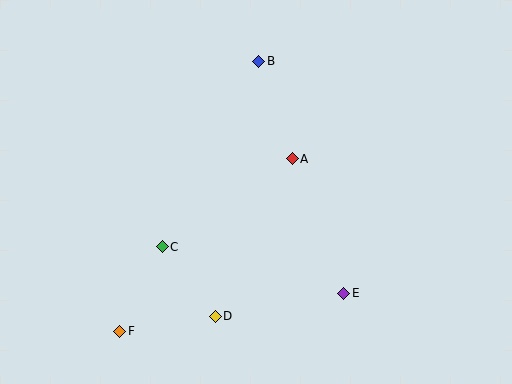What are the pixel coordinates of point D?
Point D is at (215, 316).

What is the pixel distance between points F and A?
The distance between F and A is 243 pixels.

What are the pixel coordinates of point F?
Point F is at (120, 331).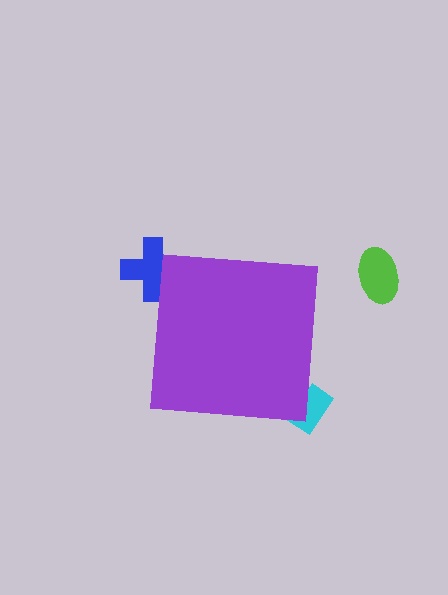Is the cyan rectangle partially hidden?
Yes, the cyan rectangle is partially hidden behind the purple square.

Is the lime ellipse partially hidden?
No, the lime ellipse is fully visible.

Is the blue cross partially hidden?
Yes, the blue cross is partially hidden behind the purple square.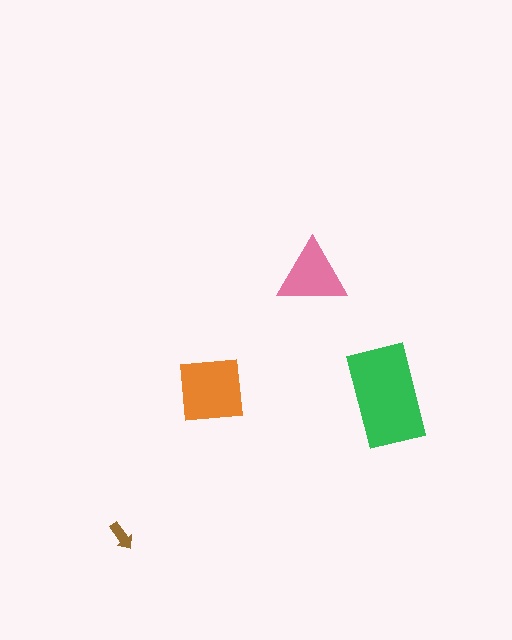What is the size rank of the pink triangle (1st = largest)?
3rd.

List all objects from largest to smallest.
The green rectangle, the orange square, the pink triangle, the brown arrow.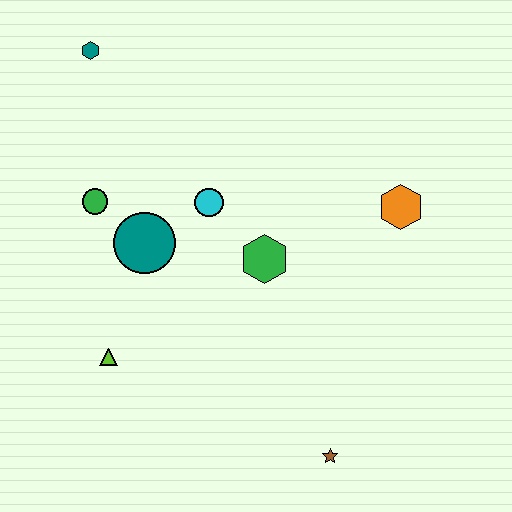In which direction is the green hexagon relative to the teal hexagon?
The green hexagon is below the teal hexagon.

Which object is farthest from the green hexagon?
The teal hexagon is farthest from the green hexagon.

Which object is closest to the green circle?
The teal circle is closest to the green circle.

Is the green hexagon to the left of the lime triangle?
No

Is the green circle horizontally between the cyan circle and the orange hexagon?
No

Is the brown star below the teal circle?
Yes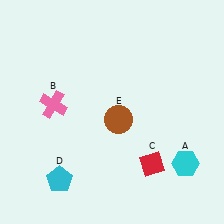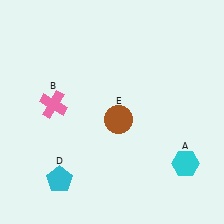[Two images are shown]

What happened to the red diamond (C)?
The red diamond (C) was removed in Image 2. It was in the bottom-right area of Image 1.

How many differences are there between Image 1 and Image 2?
There is 1 difference between the two images.